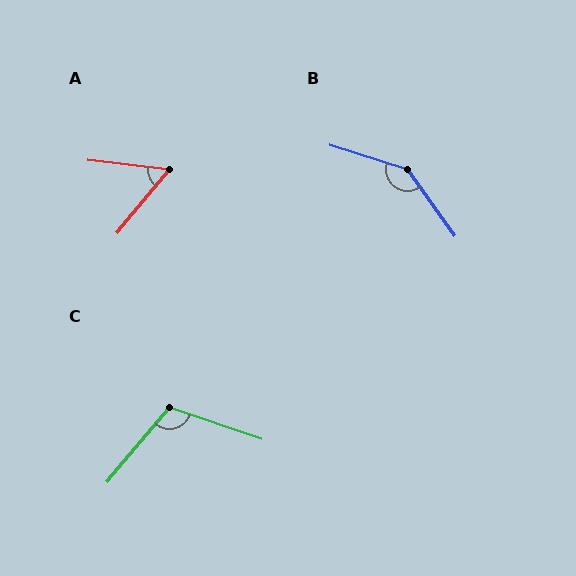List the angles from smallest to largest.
A (57°), C (111°), B (143°).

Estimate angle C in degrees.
Approximately 111 degrees.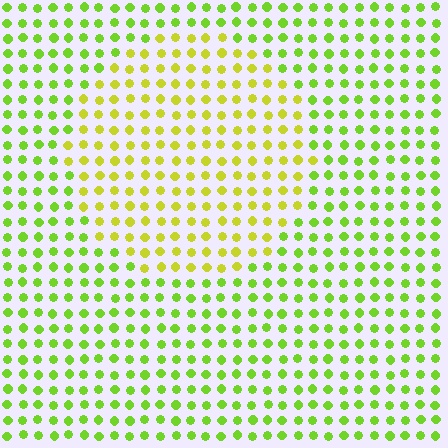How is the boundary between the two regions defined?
The boundary is defined purely by a slight shift in hue (about 29 degrees). Spacing, size, and orientation are identical on both sides.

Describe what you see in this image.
The image is filled with small lime elements in a uniform arrangement. A circle-shaped region is visible where the elements are tinted to a slightly different hue, forming a subtle color boundary.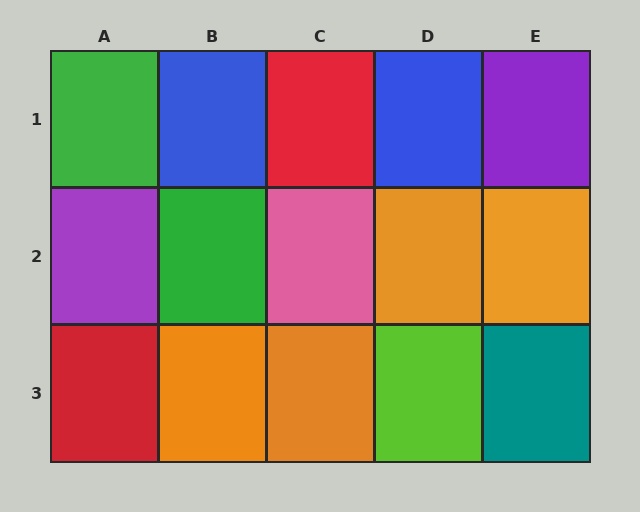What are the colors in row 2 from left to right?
Purple, green, pink, orange, orange.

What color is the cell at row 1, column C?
Red.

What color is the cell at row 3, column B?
Orange.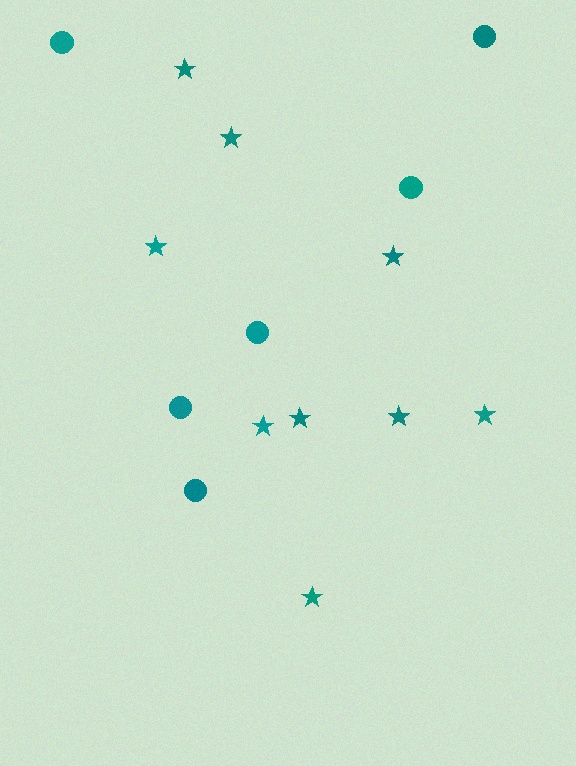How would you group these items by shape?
There are 2 groups: one group of circles (6) and one group of stars (9).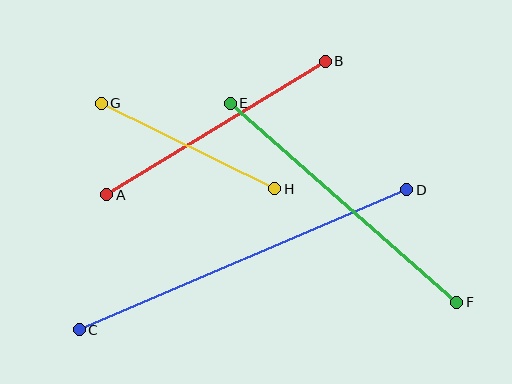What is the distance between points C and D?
The distance is approximately 356 pixels.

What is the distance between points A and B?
The distance is approximately 256 pixels.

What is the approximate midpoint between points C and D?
The midpoint is at approximately (243, 260) pixels.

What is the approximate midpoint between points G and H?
The midpoint is at approximately (188, 146) pixels.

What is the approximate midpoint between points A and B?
The midpoint is at approximately (216, 128) pixels.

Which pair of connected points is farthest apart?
Points C and D are farthest apart.